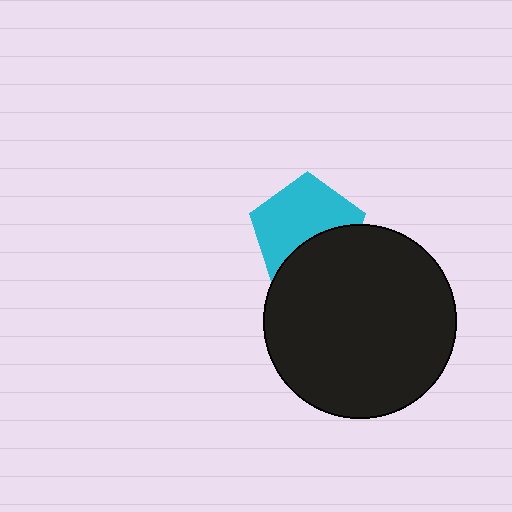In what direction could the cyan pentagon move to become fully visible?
The cyan pentagon could move up. That would shift it out from behind the black circle entirely.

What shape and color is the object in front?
The object in front is a black circle.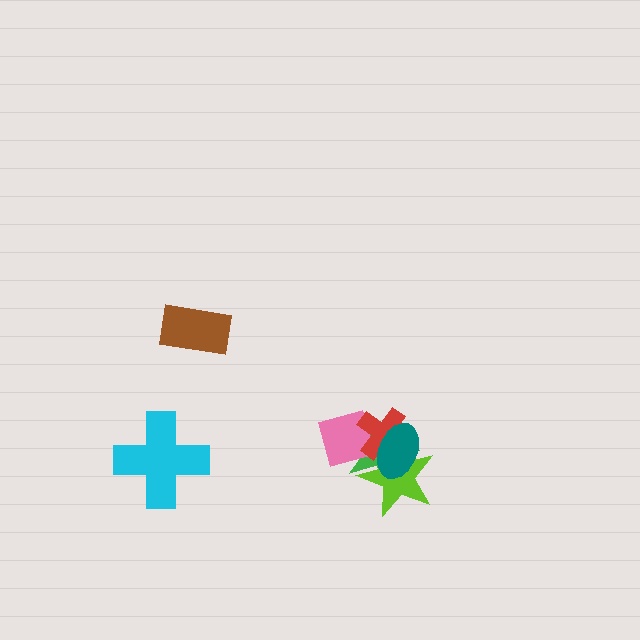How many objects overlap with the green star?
4 objects overlap with the green star.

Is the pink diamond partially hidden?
Yes, it is partially covered by another shape.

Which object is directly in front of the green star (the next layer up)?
The pink diamond is directly in front of the green star.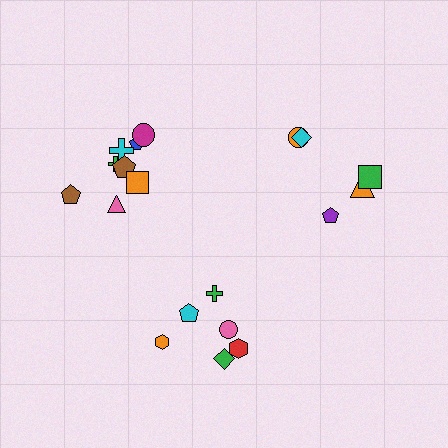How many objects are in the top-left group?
There are 8 objects.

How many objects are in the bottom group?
There are 6 objects.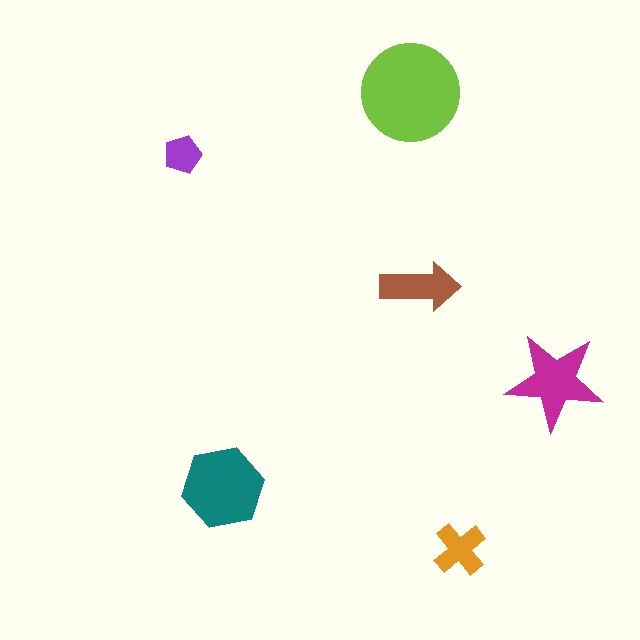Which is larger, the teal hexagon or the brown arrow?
The teal hexagon.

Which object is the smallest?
The purple pentagon.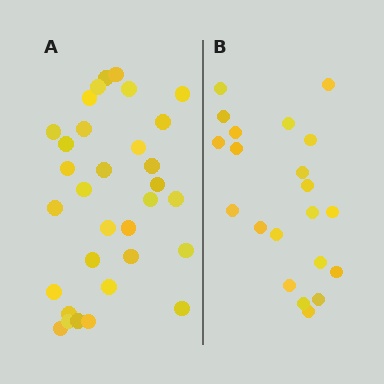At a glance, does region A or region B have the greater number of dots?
Region A (the left region) has more dots.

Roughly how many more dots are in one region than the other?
Region A has roughly 12 or so more dots than region B.